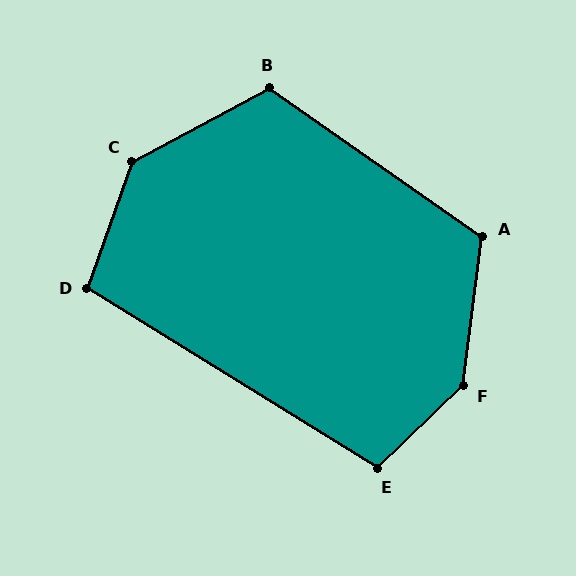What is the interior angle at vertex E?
Approximately 105 degrees (obtuse).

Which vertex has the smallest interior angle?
D, at approximately 102 degrees.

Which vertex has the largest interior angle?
F, at approximately 141 degrees.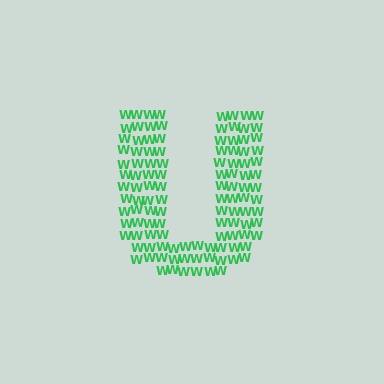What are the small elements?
The small elements are letter W's.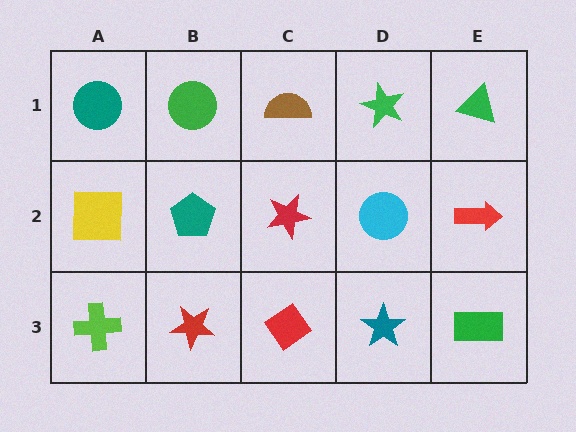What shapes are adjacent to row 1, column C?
A red star (row 2, column C), a green circle (row 1, column B), a green star (row 1, column D).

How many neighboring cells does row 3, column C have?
3.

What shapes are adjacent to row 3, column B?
A teal pentagon (row 2, column B), a lime cross (row 3, column A), a red diamond (row 3, column C).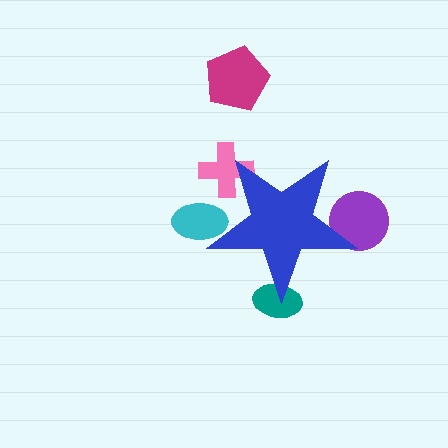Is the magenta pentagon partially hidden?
No, the magenta pentagon is fully visible.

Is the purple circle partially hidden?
Yes, the purple circle is partially hidden behind the blue star.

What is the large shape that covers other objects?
A blue star.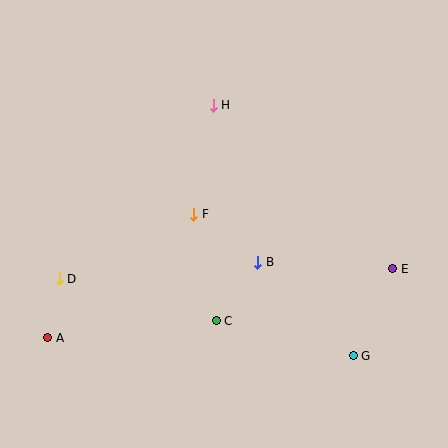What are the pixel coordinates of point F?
Point F is at (194, 214).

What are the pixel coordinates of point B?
Point B is at (257, 262).